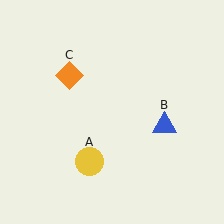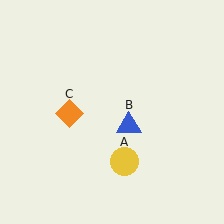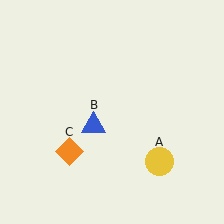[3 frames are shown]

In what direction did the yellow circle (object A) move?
The yellow circle (object A) moved right.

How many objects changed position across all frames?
3 objects changed position: yellow circle (object A), blue triangle (object B), orange diamond (object C).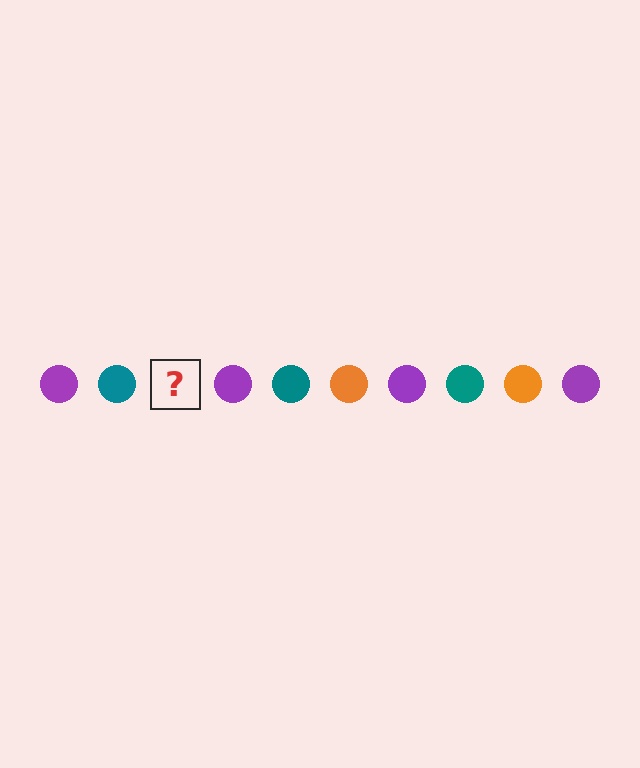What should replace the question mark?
The question mark should be replaced with an orange circle.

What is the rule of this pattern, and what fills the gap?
The rule is that the pattern cycles through purple, teal, orange circles. The gap should be filled with an orange circle.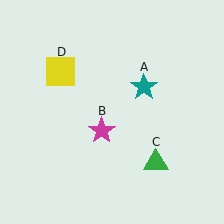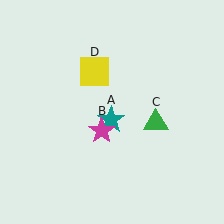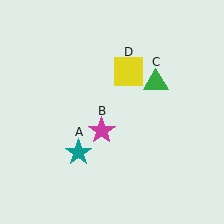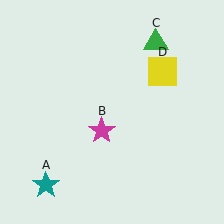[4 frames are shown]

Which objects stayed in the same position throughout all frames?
Magenta star (object B) remained stationary.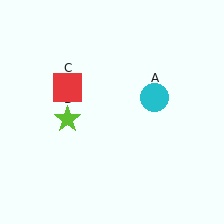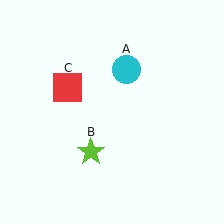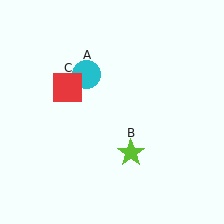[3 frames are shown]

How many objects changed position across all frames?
2 objects changed position: cyan circle (object A), lime star (object B).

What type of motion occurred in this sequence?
The cyan circle (object A), lime star (object B) rotated counterclockwise around the center of the scene.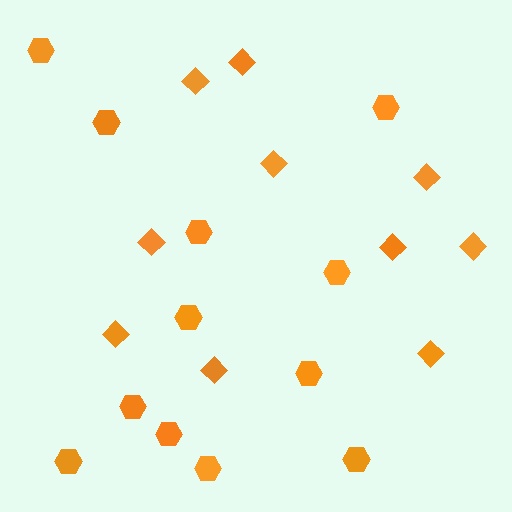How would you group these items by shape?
There are 2 groups: one group of hexagons (12) and one group of diamonds (10).